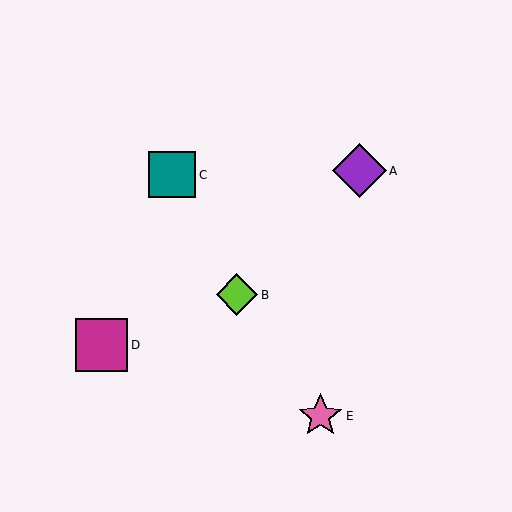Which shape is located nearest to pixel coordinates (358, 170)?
The purple diamond (labeled A) at (359, 171) is nearest to that location.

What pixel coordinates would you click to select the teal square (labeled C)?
Click at (172, 175) to select the teal square C.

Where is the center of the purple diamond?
The center of the purple diamond is at (359, 171).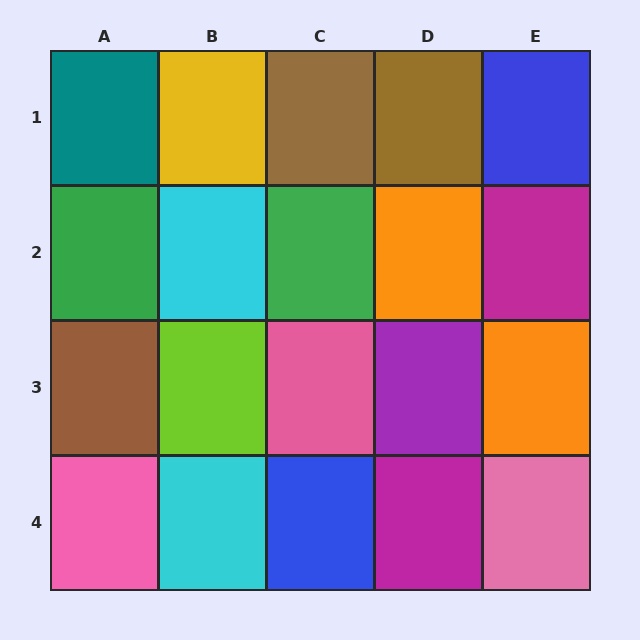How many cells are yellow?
1 cell is yellow.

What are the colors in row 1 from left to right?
Teal, yellow, brown, brown, blue.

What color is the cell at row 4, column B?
Cyan.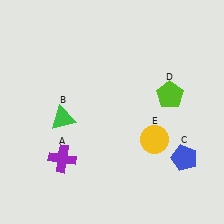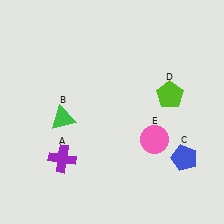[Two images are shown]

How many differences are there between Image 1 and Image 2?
There is 1 difference between the two images.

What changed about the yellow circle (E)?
In Image 1, E is yellow. In Image 2, it changed to pink.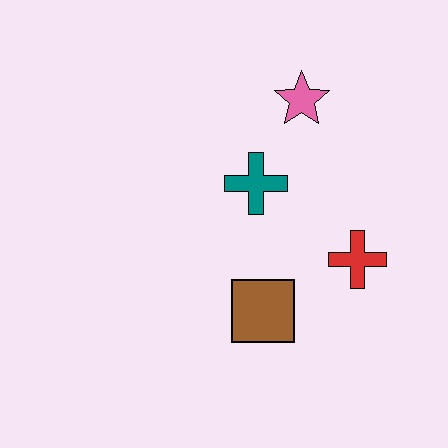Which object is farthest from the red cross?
The pink star is farthest from the red cross.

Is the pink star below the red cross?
No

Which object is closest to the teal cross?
The pink star is closest to the teal cross.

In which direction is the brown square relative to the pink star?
The brown square is below the pink star.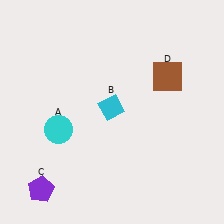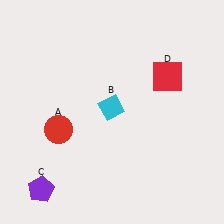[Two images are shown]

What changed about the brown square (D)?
In Image 1, D is brown. In Image 2, it changed to red.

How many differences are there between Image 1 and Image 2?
There are 2 differences between the two images.